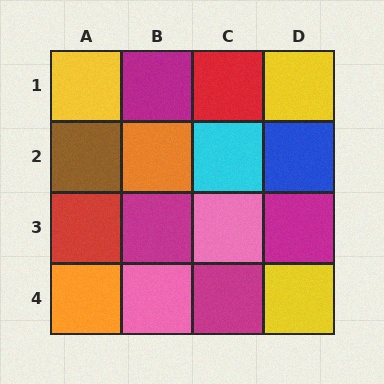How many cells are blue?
1 cell is blue.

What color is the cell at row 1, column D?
Yellow.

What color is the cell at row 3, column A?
Red.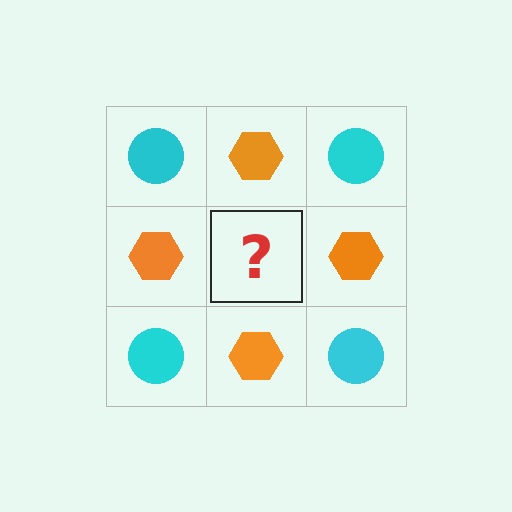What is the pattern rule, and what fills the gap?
The rule is that it alternates cyan circle and orange hexagon in a checkerboard pattern. The gap should be filled with a cyan circle.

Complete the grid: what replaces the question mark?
The question mark should be replaced with a cyan circle.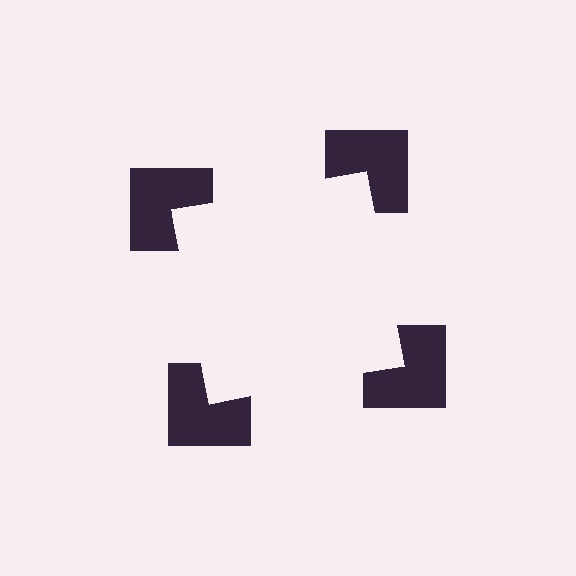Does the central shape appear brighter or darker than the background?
It typically appears slightly brighter than the background, even though no actual brightness change is drawn.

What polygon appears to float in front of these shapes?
An illusory square — its edges are inferred from the aligned wedge cuts in the notched squares, not physically drawn.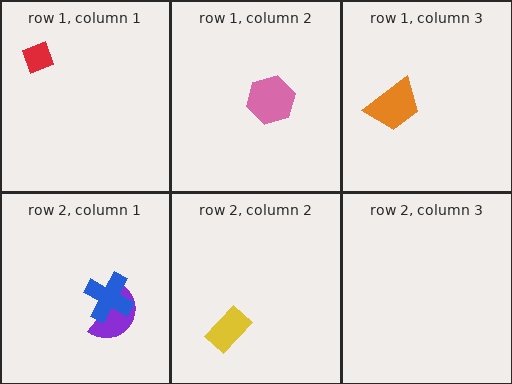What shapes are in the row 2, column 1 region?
The purple semicircle, the blue cross.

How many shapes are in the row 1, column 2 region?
1.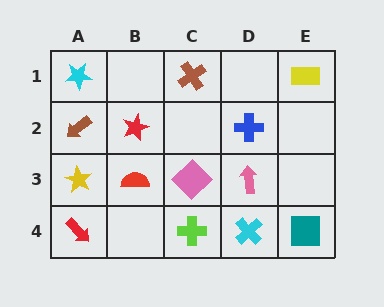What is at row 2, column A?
A brown arrow.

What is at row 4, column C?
A lime cross.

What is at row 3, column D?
A pink arrow.